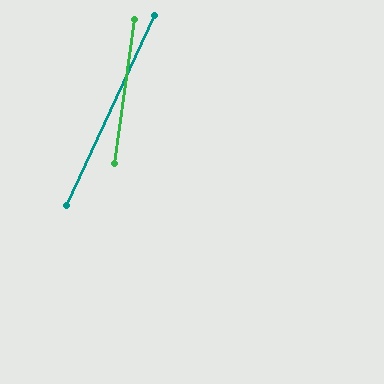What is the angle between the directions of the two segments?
Approximately 17 degrees.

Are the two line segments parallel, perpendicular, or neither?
Neither parallel nor perpendicular — they differ by about 17°.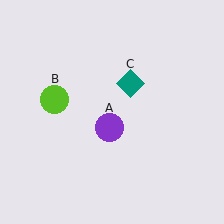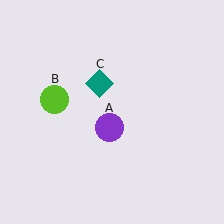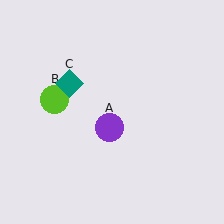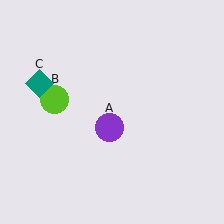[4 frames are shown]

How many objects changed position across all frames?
1 object changed position: teal diamond (object C).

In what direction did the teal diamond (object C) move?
The teal diamond (object C) moved left.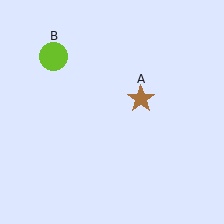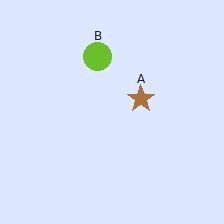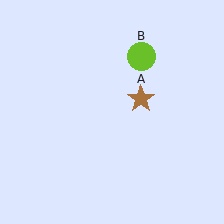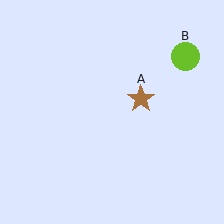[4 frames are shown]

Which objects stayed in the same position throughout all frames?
Brown star (object A) remained stationary.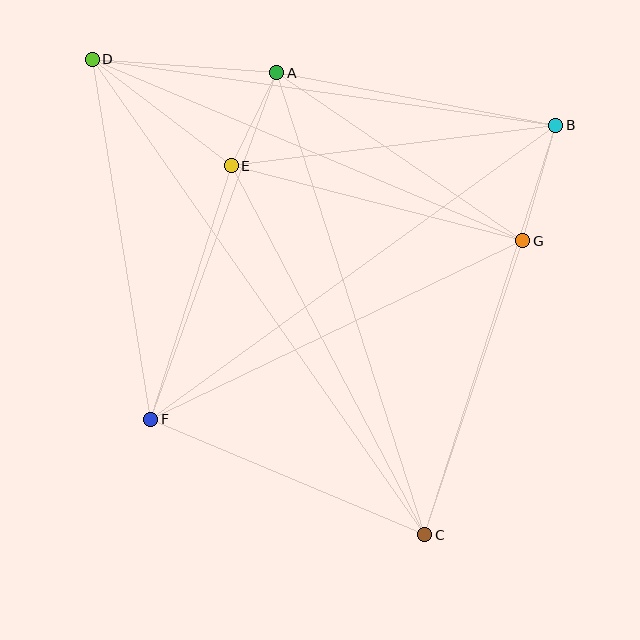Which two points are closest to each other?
Points A and E are closest to each other.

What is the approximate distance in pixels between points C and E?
The distance between C and E is approximately 417 pixels.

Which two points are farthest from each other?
Points C and D are farthest from each other.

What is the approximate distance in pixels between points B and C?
The distance between B and C is approximately 430 pixels.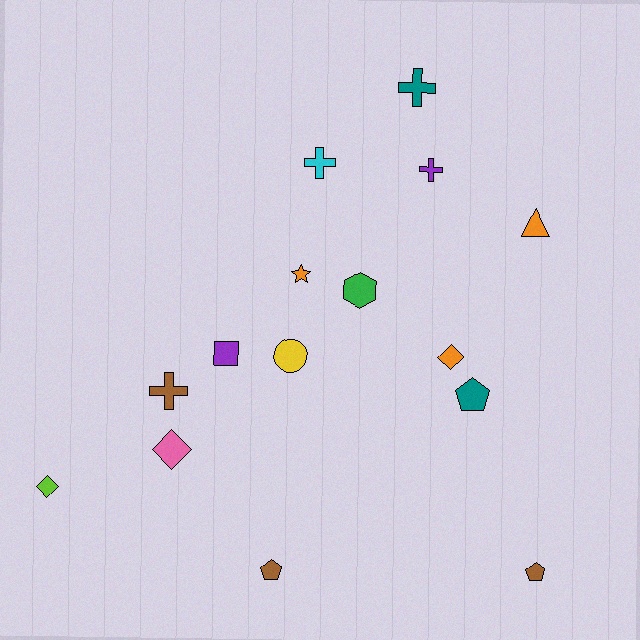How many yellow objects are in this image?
There is 1 yellow object.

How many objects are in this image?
There are 15 objects.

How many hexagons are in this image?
There is 1 hexagon.